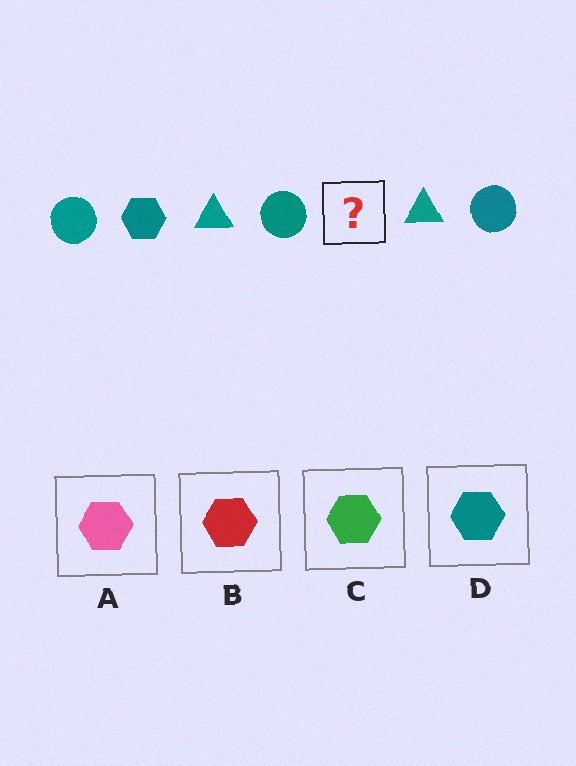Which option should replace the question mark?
Option D.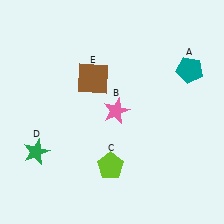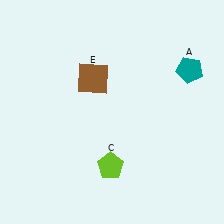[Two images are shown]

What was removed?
The pink star (B), the green star (D) were removed in Image 2.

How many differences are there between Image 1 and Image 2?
There are 2 differences between the two images.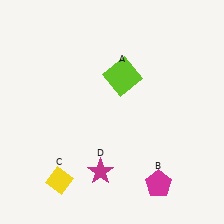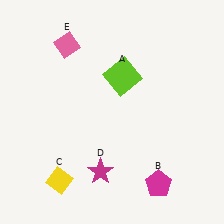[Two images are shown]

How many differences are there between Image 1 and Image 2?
There is 1 difference between the two images.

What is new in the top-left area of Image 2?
A pink diamond (E) was added in the top-left area of Image 2.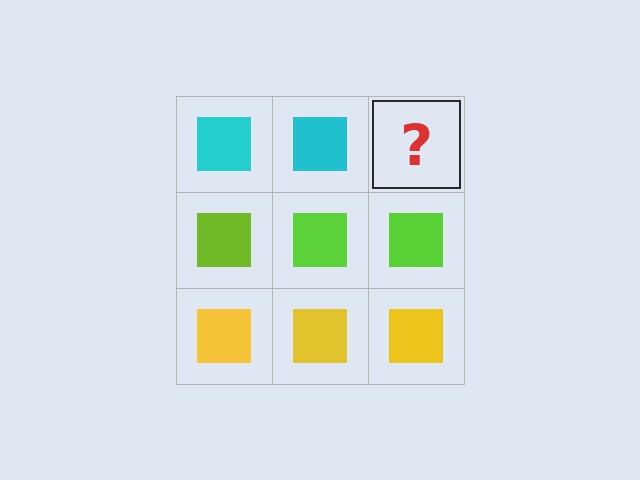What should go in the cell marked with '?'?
The missing cell should contain a cyan square.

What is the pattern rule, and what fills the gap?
The rule is that each row has a consistent color. The gap should be filled with a cyan square.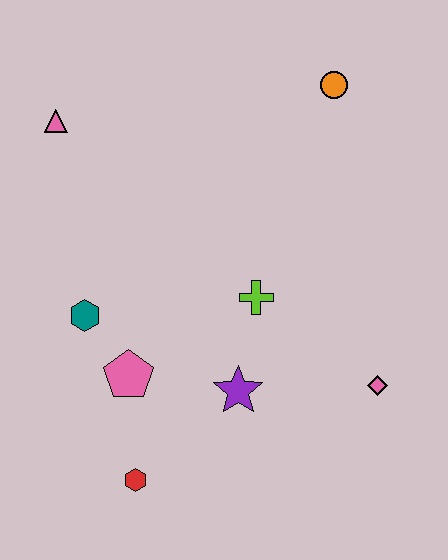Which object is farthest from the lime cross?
The pink triangle is farthest from the lime cross.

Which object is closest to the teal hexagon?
The pink pentagon is closest to the teal hexagon.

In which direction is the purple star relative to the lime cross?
The purple star is below the lime cross.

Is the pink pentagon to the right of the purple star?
No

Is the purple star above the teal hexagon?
No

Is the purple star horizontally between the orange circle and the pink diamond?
No